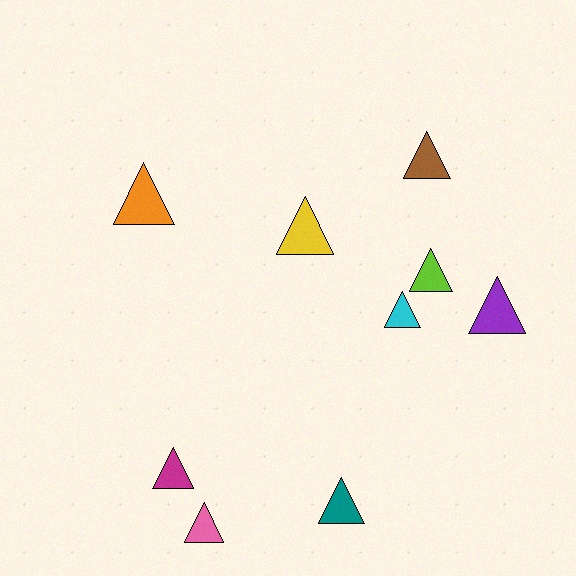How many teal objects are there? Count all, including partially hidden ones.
There is 1 teal object.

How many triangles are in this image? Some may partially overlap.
There are 9 triangles.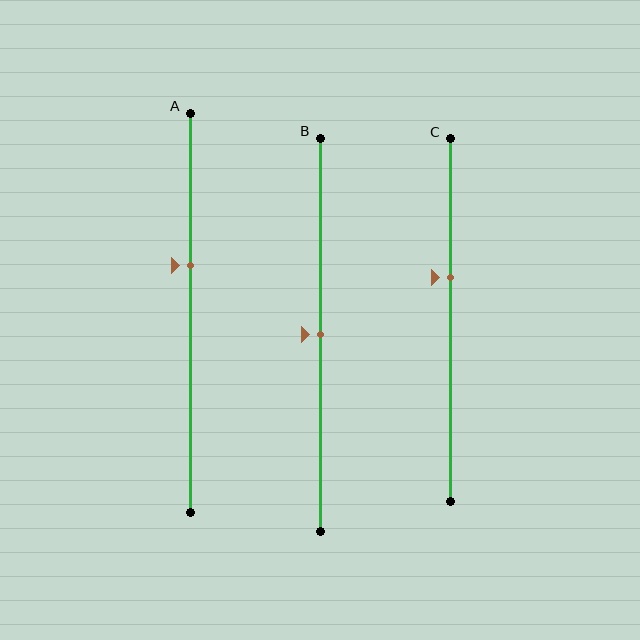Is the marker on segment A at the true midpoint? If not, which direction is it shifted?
No, the marker on segment A is shifted upward by about 12% of the segment length.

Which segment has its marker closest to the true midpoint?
Segment B has its marker closest to the true midpoint.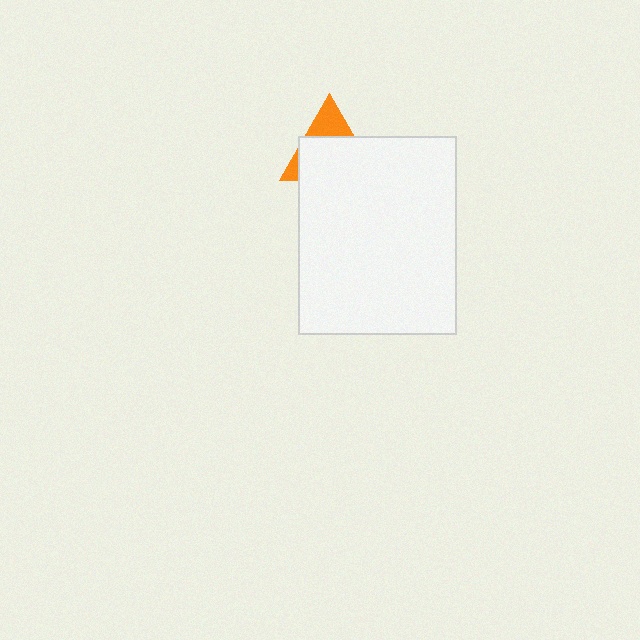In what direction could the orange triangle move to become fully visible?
The orange triangle could move up. That would shift it out from behind the white rectangle entirely.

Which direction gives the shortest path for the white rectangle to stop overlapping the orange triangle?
Moving down gives the shortest separation.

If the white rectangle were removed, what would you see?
You would see the complete orange triangle.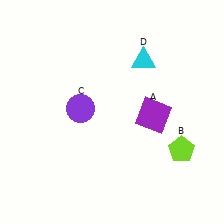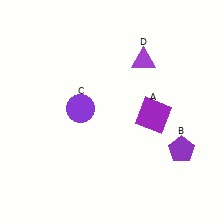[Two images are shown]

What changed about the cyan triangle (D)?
In Image 1, D is cyan. In Image 2, it changed to purple.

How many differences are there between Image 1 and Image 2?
There are 2 differences between the two images.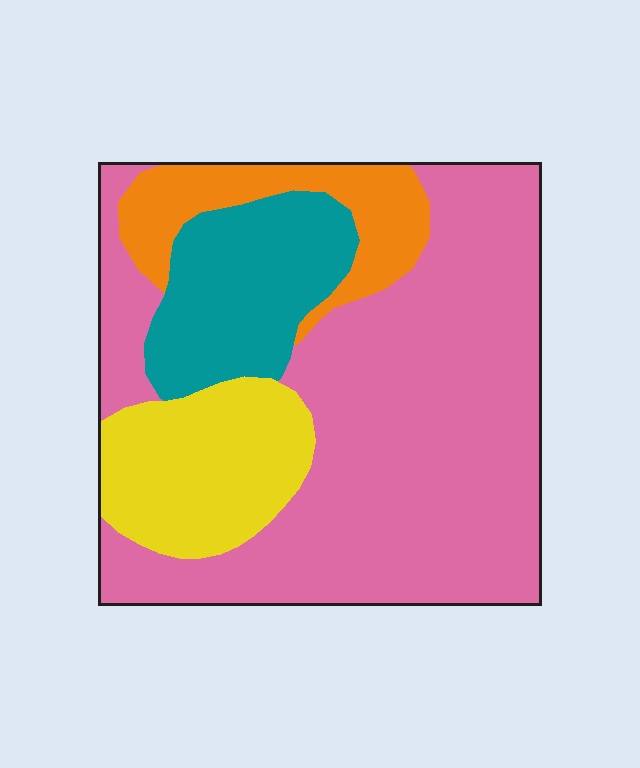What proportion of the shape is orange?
Orange covers about 10% of the shape.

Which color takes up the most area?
Pink, at roughly 60%.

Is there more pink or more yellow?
Pink.